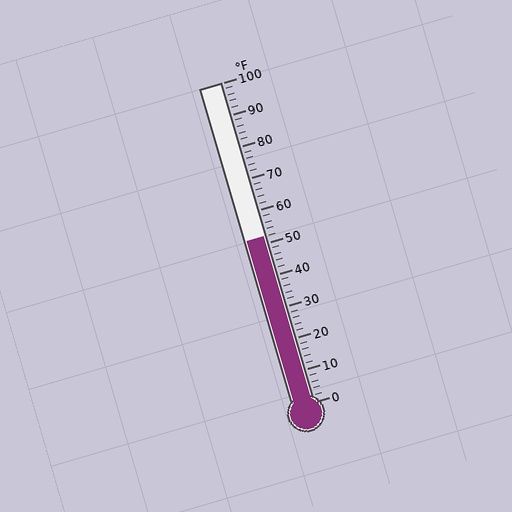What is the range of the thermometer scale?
The thermometer scale ranges from 0°F to 100°F.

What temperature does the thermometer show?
The thermometer shows approximately 52°F.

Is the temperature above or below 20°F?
The temperature is above 20°F.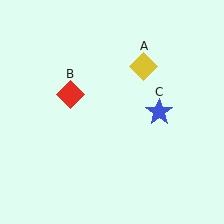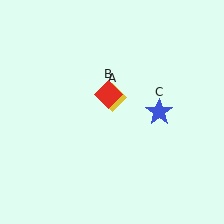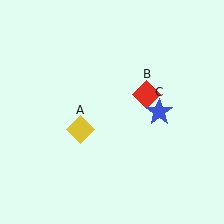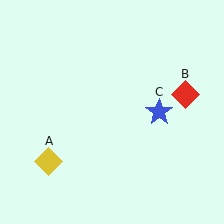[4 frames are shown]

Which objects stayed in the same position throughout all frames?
Blue star (object C) remained stationary.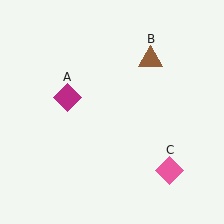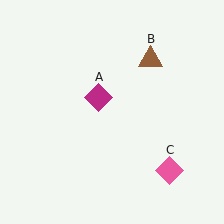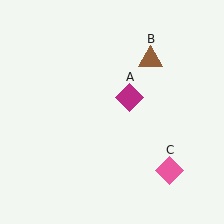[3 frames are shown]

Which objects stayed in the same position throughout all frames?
Brown triangle (object B) and pink diamond (object C) remained stationary.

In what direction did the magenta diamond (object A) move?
The magenta diamond (object A) moved right.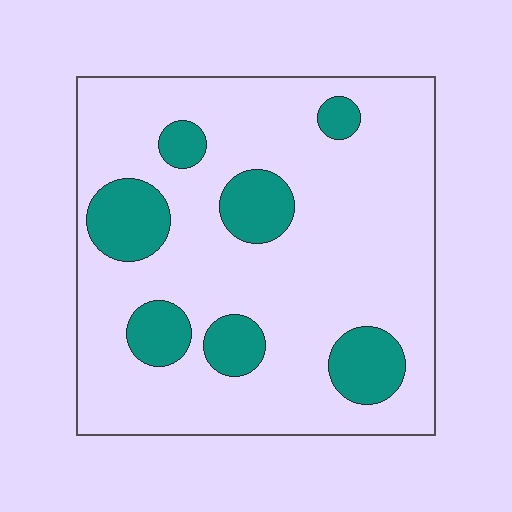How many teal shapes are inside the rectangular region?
7.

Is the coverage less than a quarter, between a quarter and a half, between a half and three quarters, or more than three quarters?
Less than a quarter.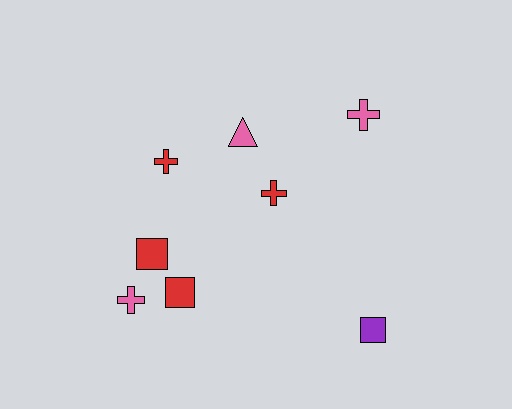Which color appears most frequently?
Red, with 4 objects.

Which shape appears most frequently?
Cross, with 4 objects.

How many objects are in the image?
There are 8 objects.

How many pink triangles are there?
There is 1 pink triangle.